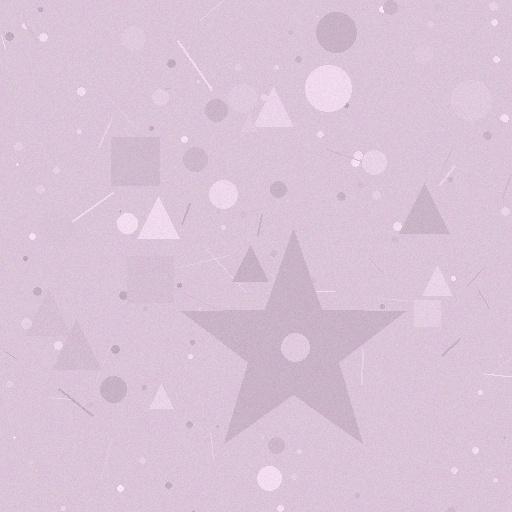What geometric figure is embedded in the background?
A star is embedded in the background.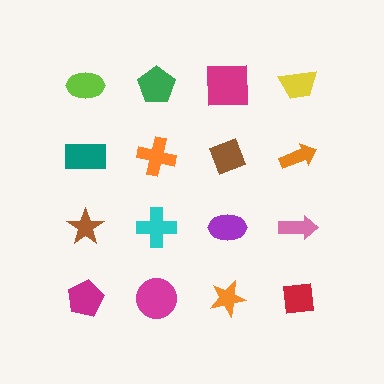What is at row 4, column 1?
A magenta pentagon.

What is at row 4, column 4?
A red square.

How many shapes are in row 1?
4 shapes.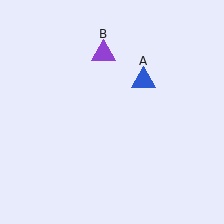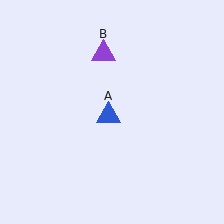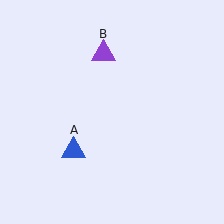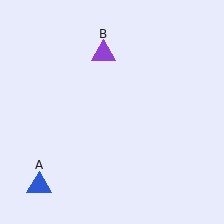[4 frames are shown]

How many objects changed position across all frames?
1 object changed position: blue triangle (object A).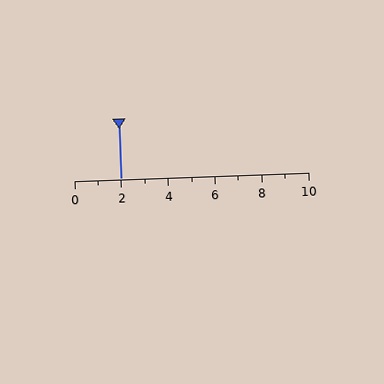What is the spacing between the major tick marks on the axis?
The major ticks are spaced 2 apart.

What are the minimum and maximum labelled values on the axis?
The axis runs from 0 to 10.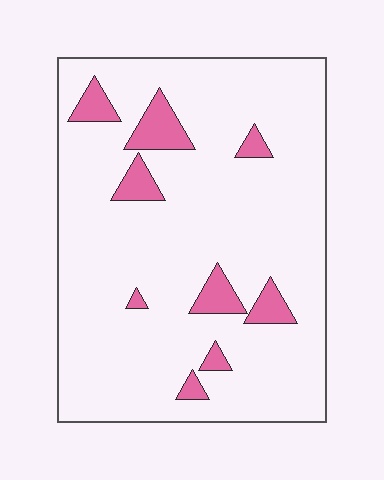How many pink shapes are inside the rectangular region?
9.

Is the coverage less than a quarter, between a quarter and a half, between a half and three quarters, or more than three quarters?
Less than a quarter.